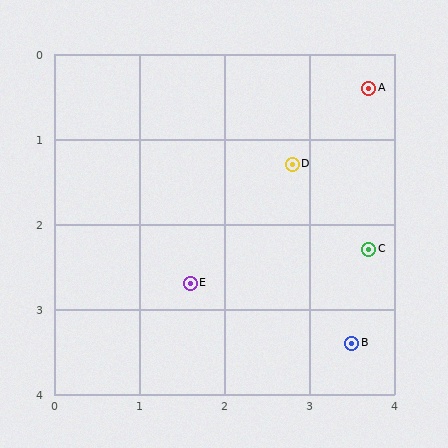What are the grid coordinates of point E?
Point E is at approximately (1.6, 2.7).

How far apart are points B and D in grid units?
Points B and D are about 2.2 grid units apart.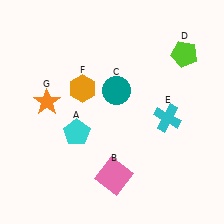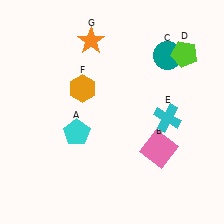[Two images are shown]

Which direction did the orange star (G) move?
The orange star (G) moved up.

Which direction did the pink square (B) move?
The pink square (B) moved right.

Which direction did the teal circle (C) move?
The teal circle (C) moved right.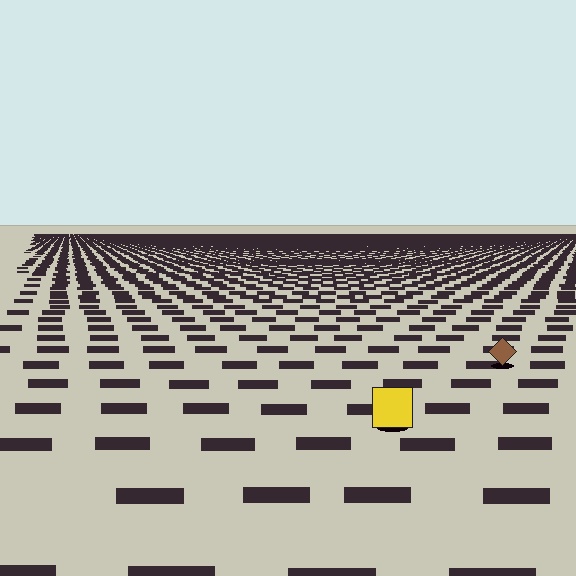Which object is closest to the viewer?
The yellow square is closest. The texture marks near it are larger and more spread out.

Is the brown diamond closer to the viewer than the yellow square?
No. The yellow square is closer — you can tell from the texture gradient: the ground texture is coarser near it.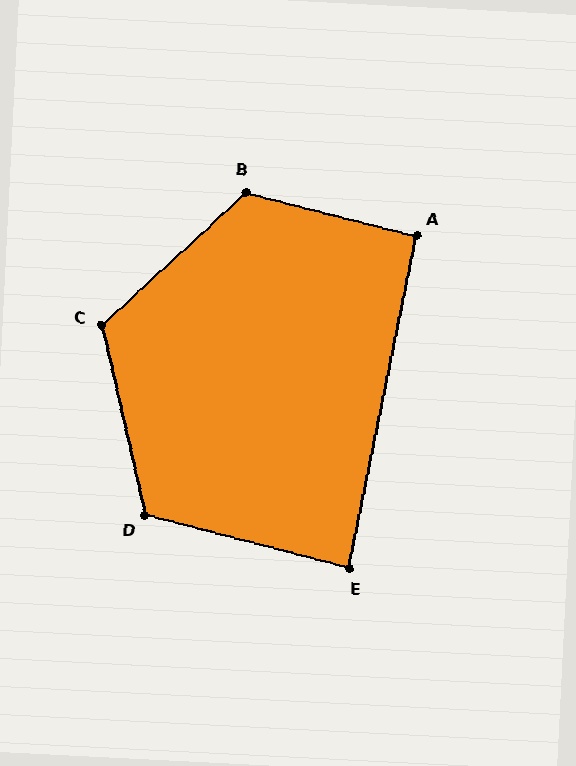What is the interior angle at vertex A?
Approximately 93 degrees (approximately right).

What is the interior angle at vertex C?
Approximately 120 degrees (obtuse).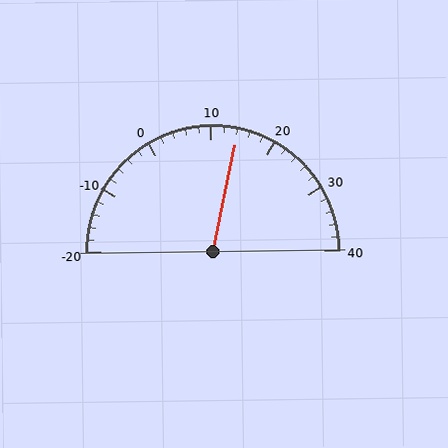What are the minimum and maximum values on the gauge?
The gauge ranges from -20 to 40.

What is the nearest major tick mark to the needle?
The nearest major tick mark is 10.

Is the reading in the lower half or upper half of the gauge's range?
The reading is in the upper half of the range (-20 to 40).